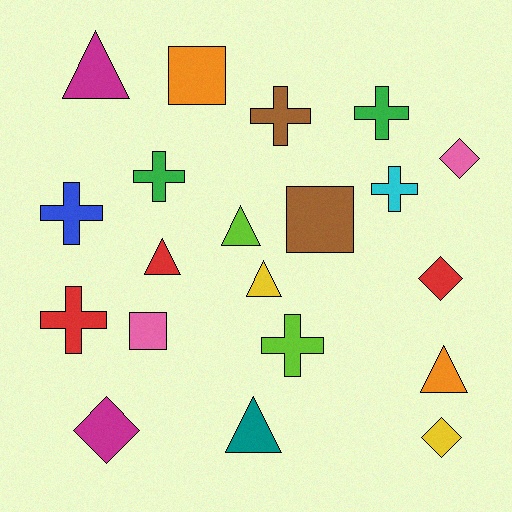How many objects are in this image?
There are 20 objects.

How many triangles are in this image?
There are 6 triangles.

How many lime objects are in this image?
There are 2 lime objects.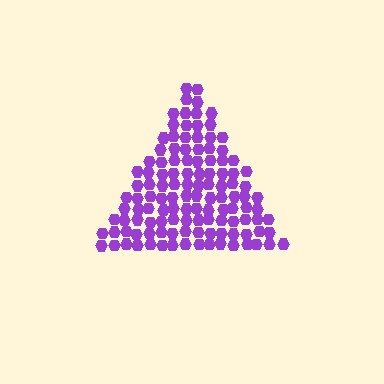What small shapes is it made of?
It is made of small hexagons.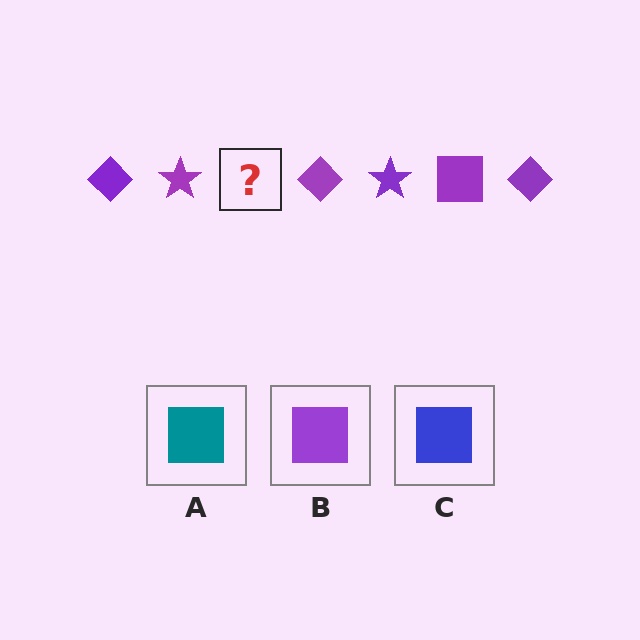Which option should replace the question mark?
Option B.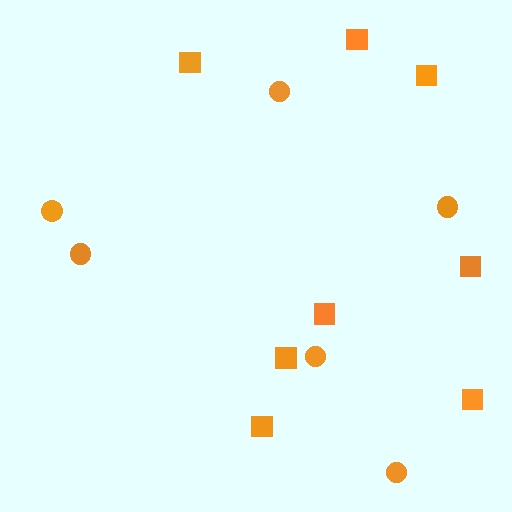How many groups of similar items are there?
There are 2 groups: one group of circles (6) and one group of squares (8).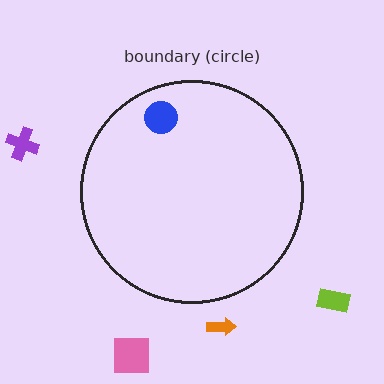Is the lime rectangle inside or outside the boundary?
Outside.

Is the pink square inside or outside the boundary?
Outside.